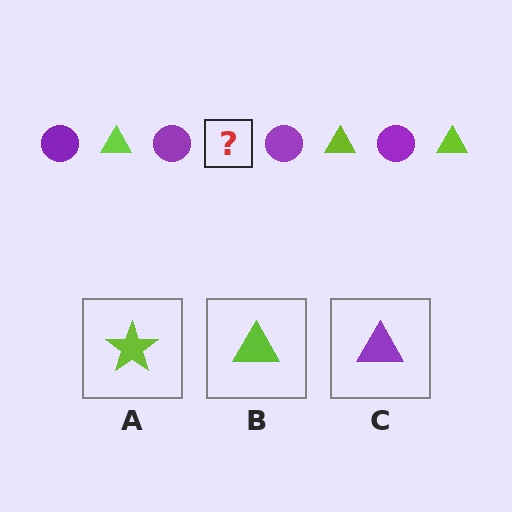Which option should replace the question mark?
Option B.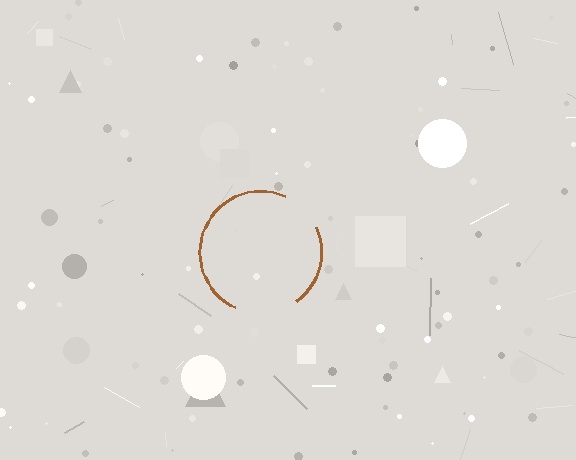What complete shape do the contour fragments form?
The contour fragments form a circle.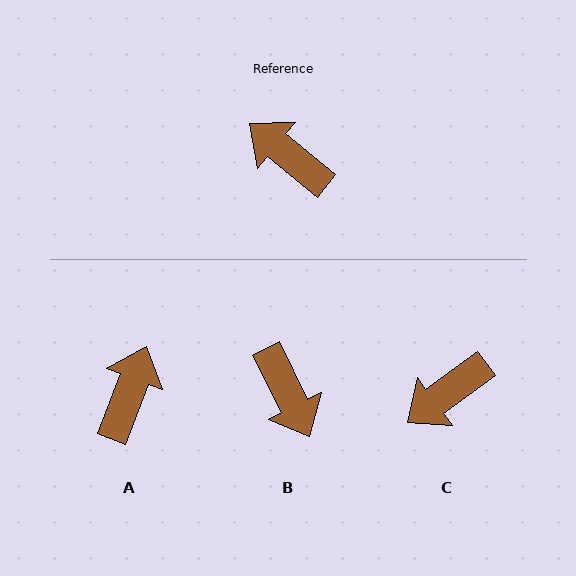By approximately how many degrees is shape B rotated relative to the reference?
Approximately 155 degrees counter-clockwise.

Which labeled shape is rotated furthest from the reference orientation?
B, about 155 degrees away.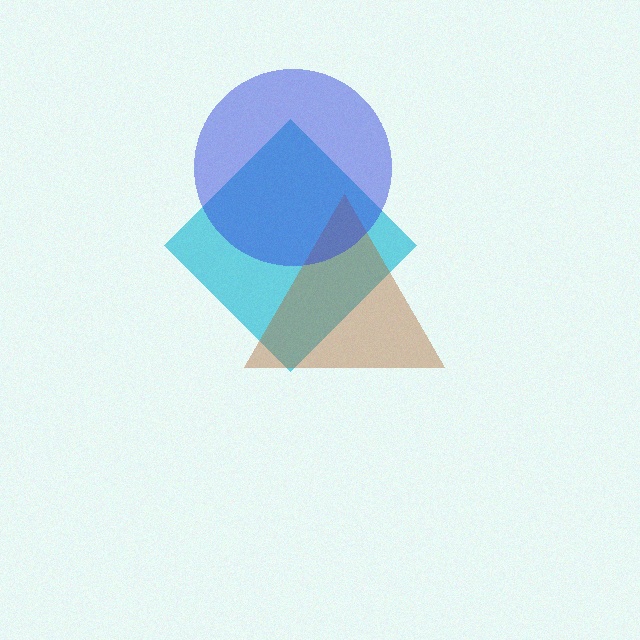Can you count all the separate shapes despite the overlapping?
Yes, there are 3 separate shapes.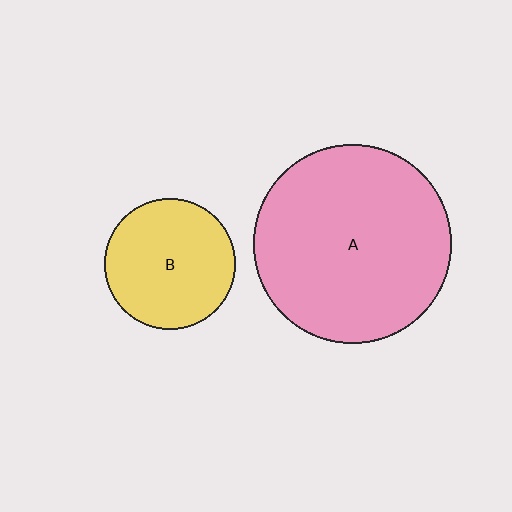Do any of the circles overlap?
No, none of the circles overlap.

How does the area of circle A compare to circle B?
Approximately 2.3 times.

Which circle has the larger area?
Circle A (pink).